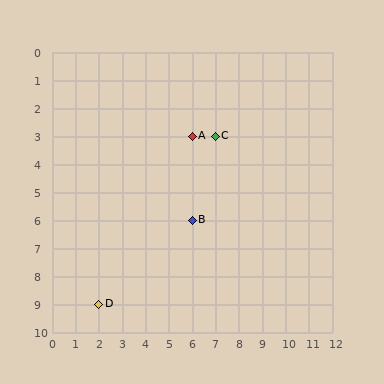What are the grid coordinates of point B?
Point B is at grid coordinates (6, 6).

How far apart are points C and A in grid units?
Points C and A are 1 column apart.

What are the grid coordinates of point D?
Point D is at grid coordinates (2, 9).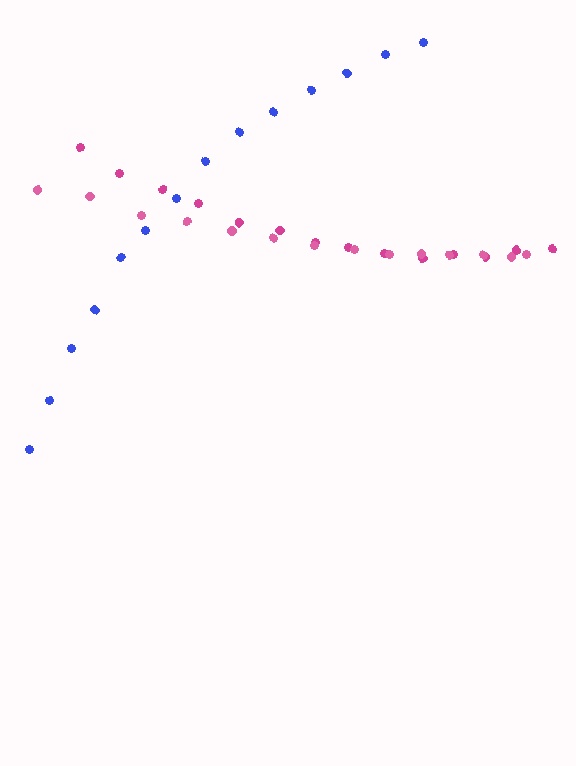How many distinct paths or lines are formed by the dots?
There are 3 distinct paths.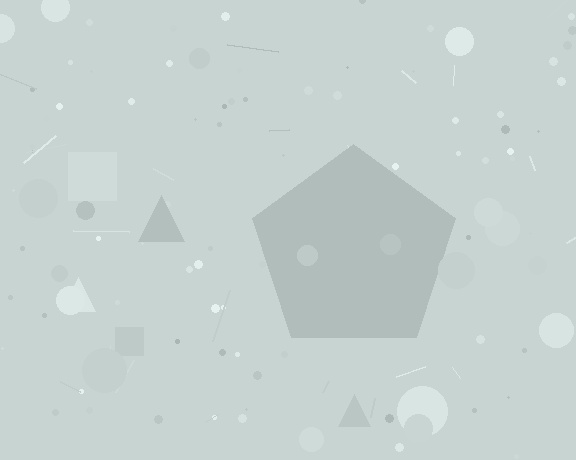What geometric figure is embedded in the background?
A pentagon is embedded in the background.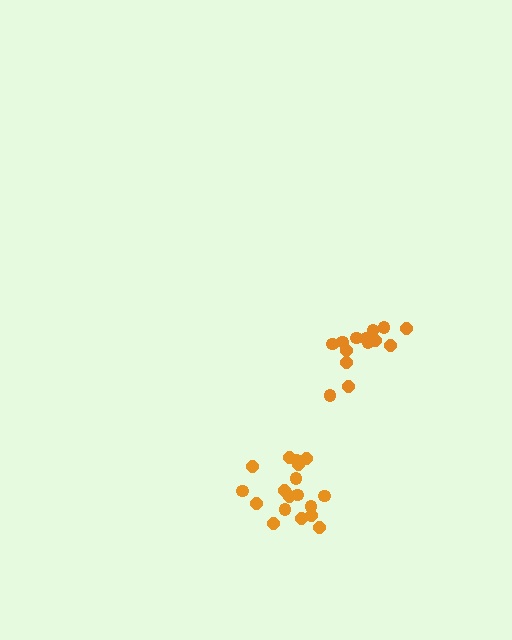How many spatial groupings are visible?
There are 2 spatial groupings.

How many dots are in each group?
Group 1: 18 dots, Group 2: 14 dots (32 total).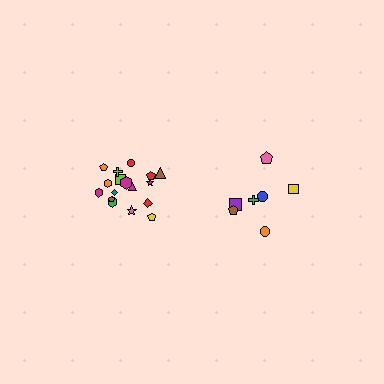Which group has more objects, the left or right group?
The left group.